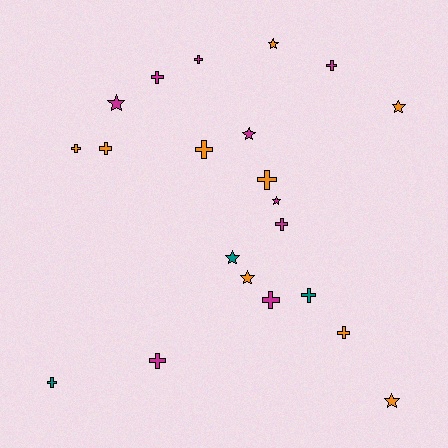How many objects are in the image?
There are 21 objects.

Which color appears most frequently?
Orange, with 9 objects.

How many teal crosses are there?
There are 2 teal crosses.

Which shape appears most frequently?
Cross, with 13 objects.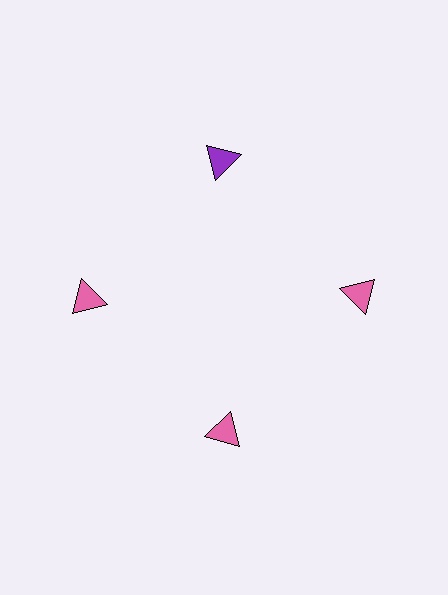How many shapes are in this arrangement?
There are 4 shapes arranged in a ring pattern.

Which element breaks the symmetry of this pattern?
The purple triangle at roughly the 12 o'clock position breaks the symmetry. All other shapes are pink triangles.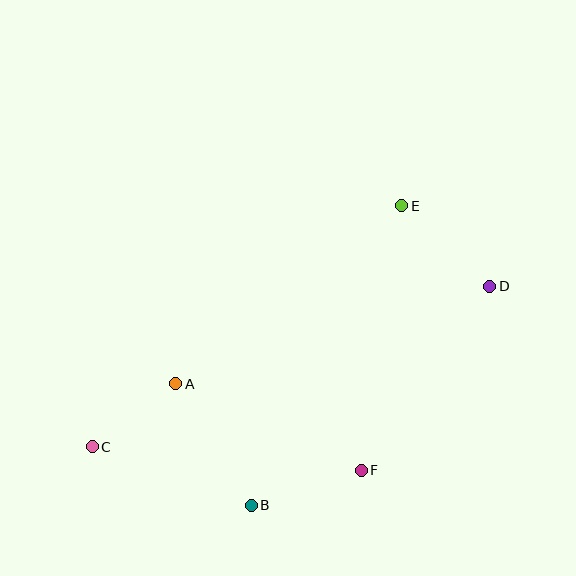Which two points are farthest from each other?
Points C and D are farthest from each other.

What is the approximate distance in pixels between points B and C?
The distance between B and C is approximately 169 pixels.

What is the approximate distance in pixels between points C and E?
The distance between C and E is approximately 392 pixels.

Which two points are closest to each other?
Points A and C are closest to each other.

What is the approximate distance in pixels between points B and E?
The distance between B and E is approximately 335 pixels.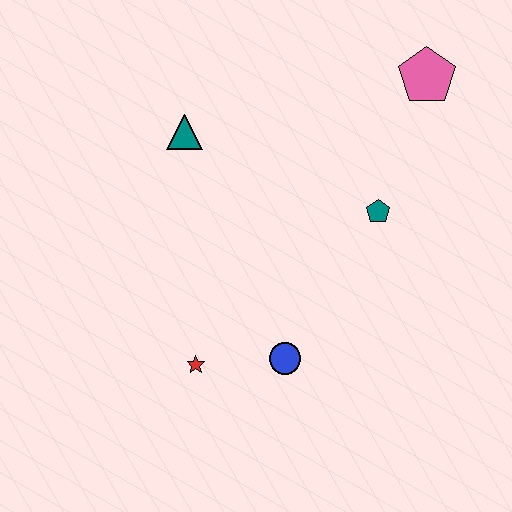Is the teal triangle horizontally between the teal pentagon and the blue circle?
No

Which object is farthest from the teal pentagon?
The red star is farthest from the teal pentagon.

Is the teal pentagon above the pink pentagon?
No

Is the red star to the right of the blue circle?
No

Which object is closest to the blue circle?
The red star is closest to the blue circle.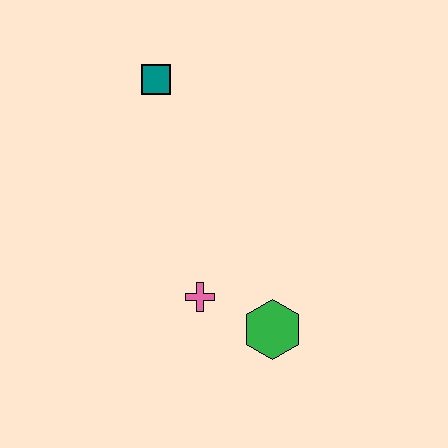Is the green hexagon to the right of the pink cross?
Yes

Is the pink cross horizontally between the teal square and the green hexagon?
Yes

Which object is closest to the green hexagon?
The pink cross is closest to the green hexagon.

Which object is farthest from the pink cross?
The teal square is farthest from the pink cross.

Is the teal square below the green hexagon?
No